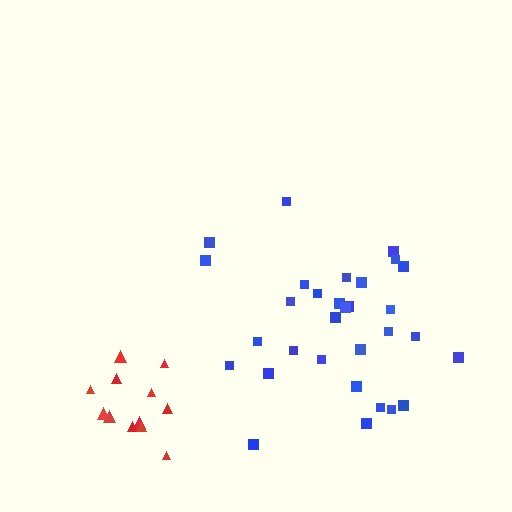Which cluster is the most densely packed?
Red.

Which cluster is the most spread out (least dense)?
Blue.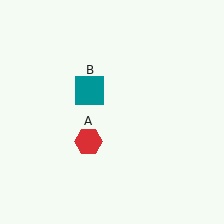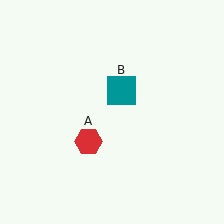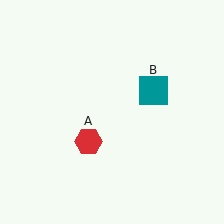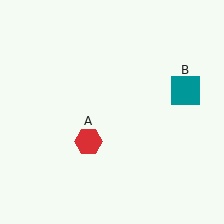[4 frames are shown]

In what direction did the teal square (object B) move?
The teal square (object B) moved right.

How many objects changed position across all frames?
1 object changed position: teal square (object B).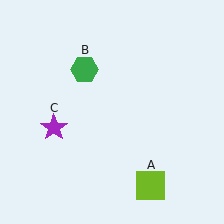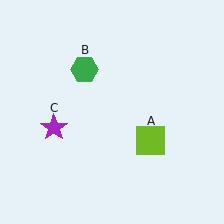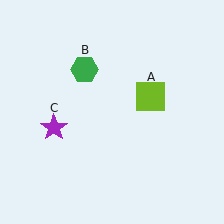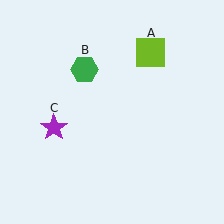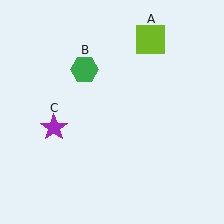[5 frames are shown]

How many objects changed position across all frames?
1 object changed position: lime square (object A).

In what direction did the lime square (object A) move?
The lime square (object A) moved up.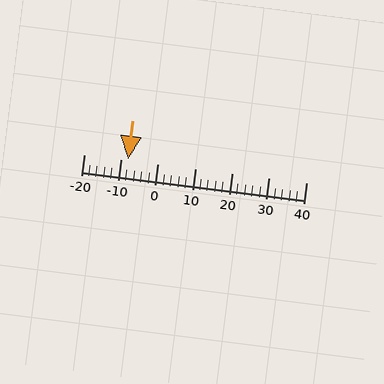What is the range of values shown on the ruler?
The ruler shows values from -20 to 40.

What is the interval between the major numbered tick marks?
The major tick marks are spaced 10 units apart.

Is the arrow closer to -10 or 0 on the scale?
The arrow is closer to -10.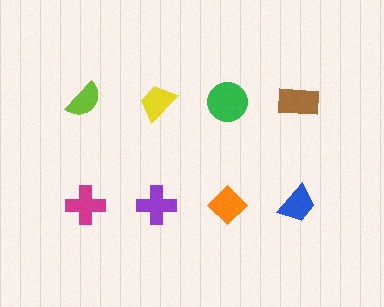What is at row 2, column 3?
An orange diamond.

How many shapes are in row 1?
4 shapes.